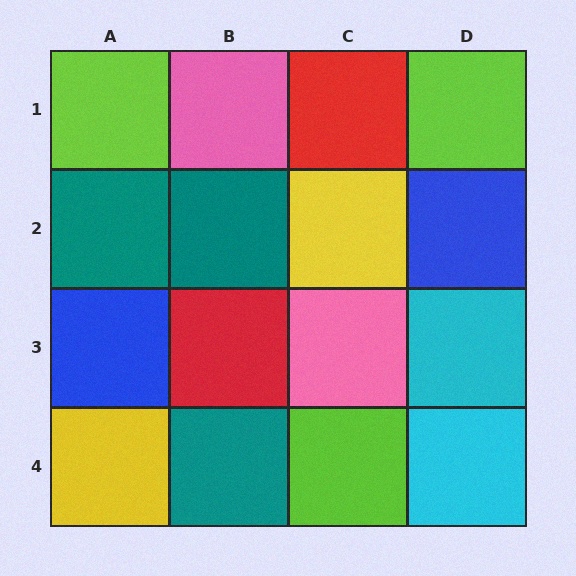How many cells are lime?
3 cells are lime.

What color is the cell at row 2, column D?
Blue.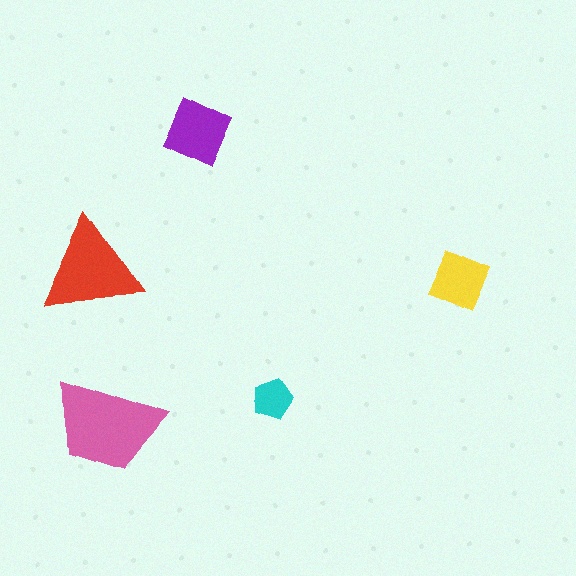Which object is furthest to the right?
The yellow square is rightmost.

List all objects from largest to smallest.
The pink trapezoid, the red triangle, the purple diamond, the yellow square, the cyan pentagon.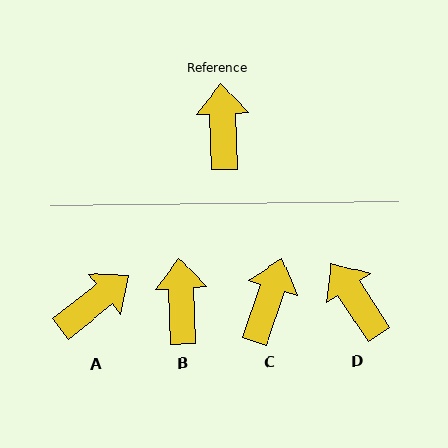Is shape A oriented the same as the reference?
No, it is off by about 54 degrees.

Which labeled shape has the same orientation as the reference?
B.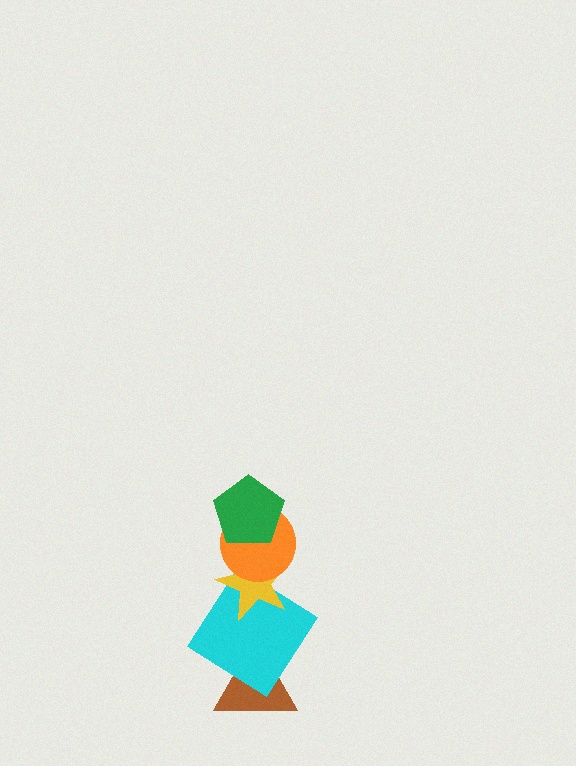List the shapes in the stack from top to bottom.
From top to bottom: the green pentagon, the orange circle, the yellow star, the cyan diamond, the brown triangle.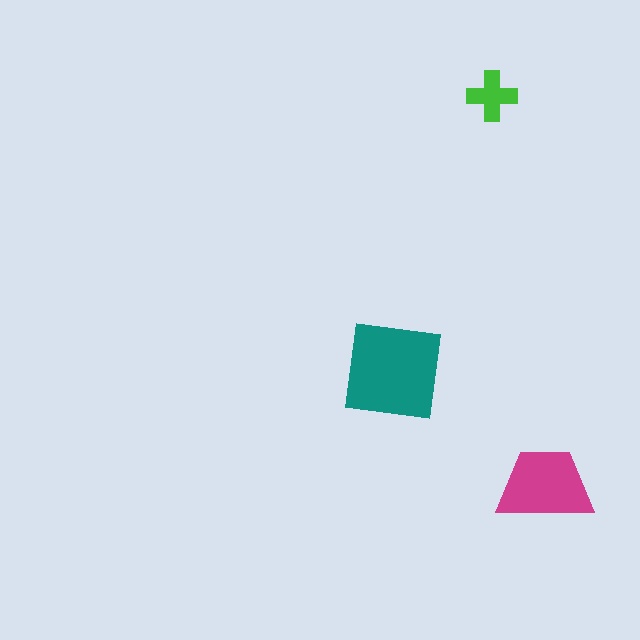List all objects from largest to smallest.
The teal square, the magenta trapezoid, the green cross.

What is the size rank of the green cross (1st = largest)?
3rd.